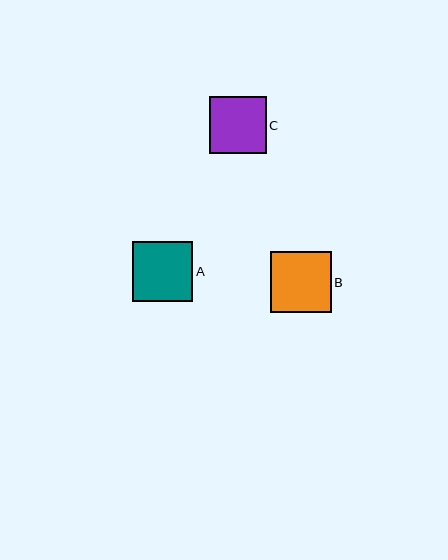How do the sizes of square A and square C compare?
Square A and square C are approximately the same size.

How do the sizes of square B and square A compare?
Square B and square A are approximately the same size.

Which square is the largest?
Square B is the largest with a size of approximately 61 pixels.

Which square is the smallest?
Square C is the smallest with a size of approximately 57 pixels.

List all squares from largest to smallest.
From largest to smallest: B, A, C.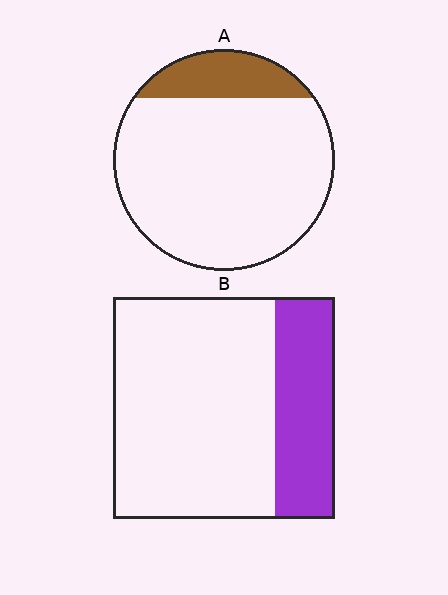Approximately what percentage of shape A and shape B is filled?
A is approximately 15% and B is approximately 25%.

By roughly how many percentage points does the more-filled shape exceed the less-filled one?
By roughly 10 percentage points (B over A).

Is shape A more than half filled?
No.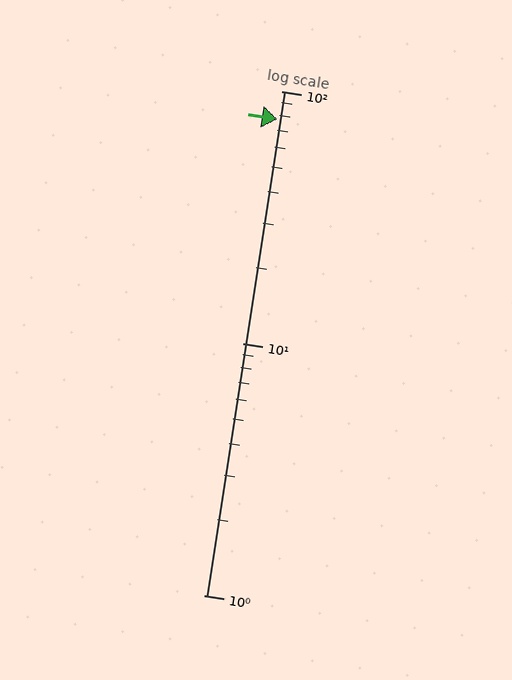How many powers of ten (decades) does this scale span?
The scale spans 2 decades, from 1 to 100.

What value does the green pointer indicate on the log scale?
The pointer indicates approximately 77.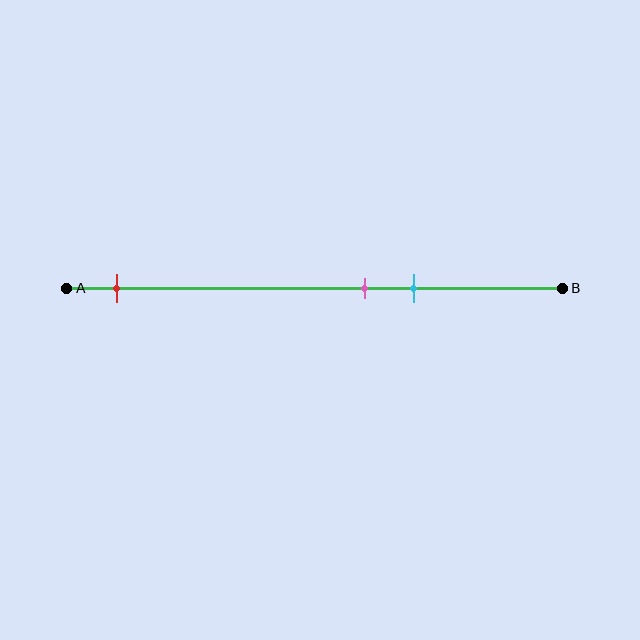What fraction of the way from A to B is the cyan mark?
The cyan mark is approximately 70% (0.7) of the way from A to B.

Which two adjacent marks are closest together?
The pink and cyan marks are the closest adjacent pair.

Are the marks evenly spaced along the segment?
No, the marks are not evenly spaced.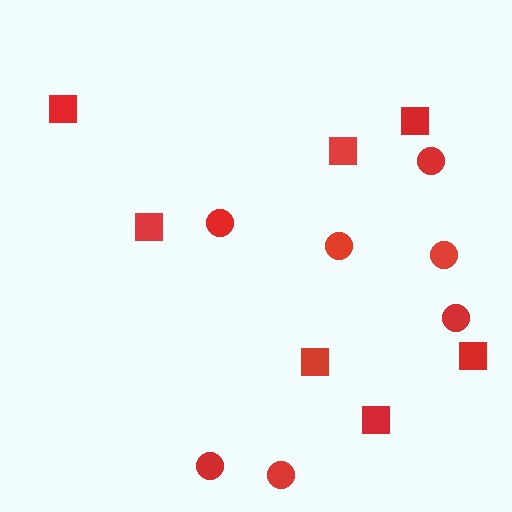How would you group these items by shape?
There are 2 groups: one group of circles (7) and one group of squares (7).